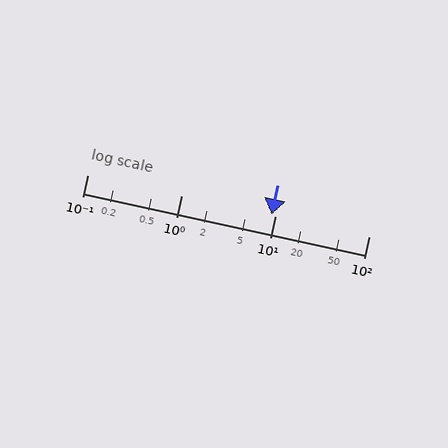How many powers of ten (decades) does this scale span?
The scale spans 3 decades, from 0.1 to 100.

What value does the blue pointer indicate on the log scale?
The pointer indicates approximately 9.1.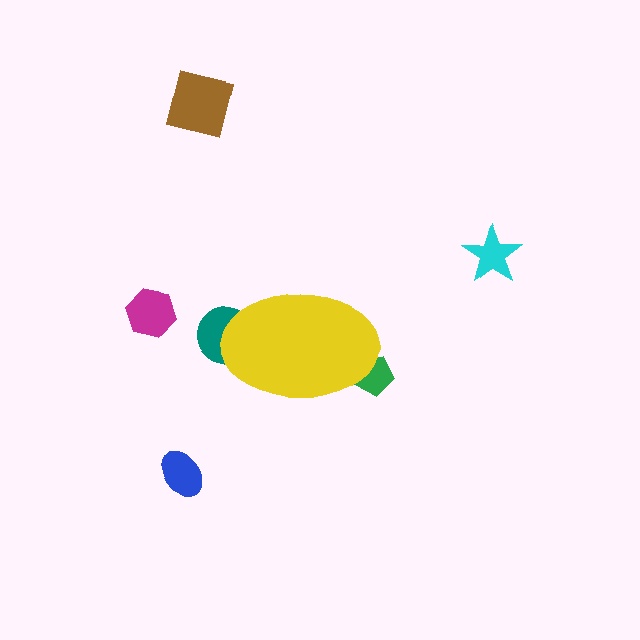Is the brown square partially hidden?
No, the brown square is fully visible.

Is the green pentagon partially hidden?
Yes, the green pentagon is partially hidden behind the yellow ellipse.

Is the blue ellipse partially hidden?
No, the blue ellipse is fully visible.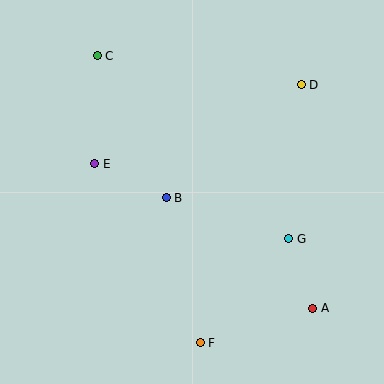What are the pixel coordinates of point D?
Point D is at (301, 85).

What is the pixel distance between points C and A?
The distance between C and A is 332 pixels.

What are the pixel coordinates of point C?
Point C is at (97, 56).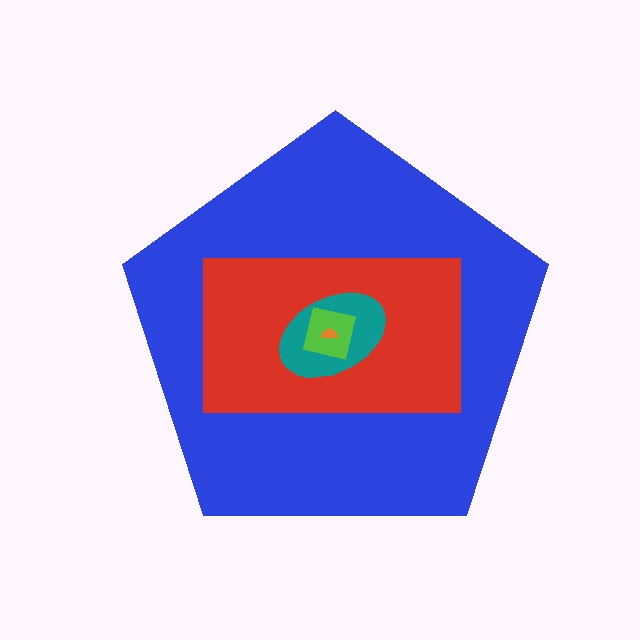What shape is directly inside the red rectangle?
The teal ellipse.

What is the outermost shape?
The blue pentagon.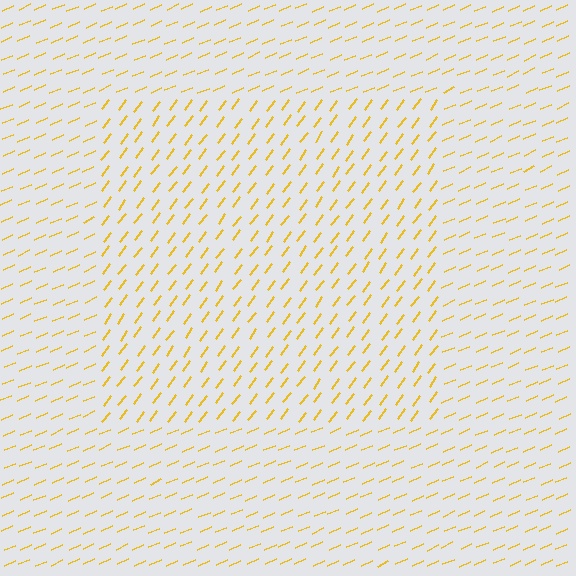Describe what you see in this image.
The image is filled with small yellow line segments. A rectangle region in the image has lines oriented differently from the surrounding lines, creating a visible texture boundary.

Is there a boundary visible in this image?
Yes, there is a texture boundary formed by a change in line orientation.